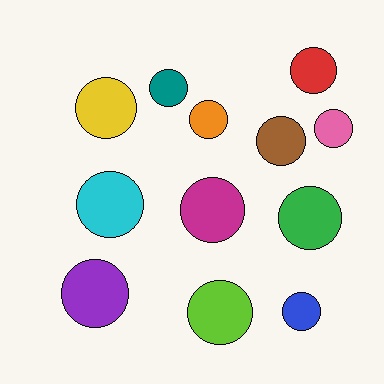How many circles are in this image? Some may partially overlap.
There are 12 circles.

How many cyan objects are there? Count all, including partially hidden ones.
There is 1 cyan object.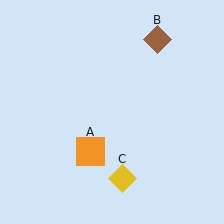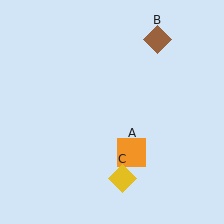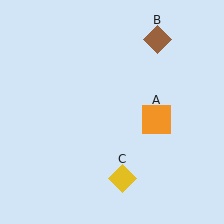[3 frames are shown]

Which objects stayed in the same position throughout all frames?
Brown diamond (object B) and yellow diamond (object C) remained stationary.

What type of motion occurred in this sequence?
The orange square (object A) rotated counterclockwise around the center of the scene.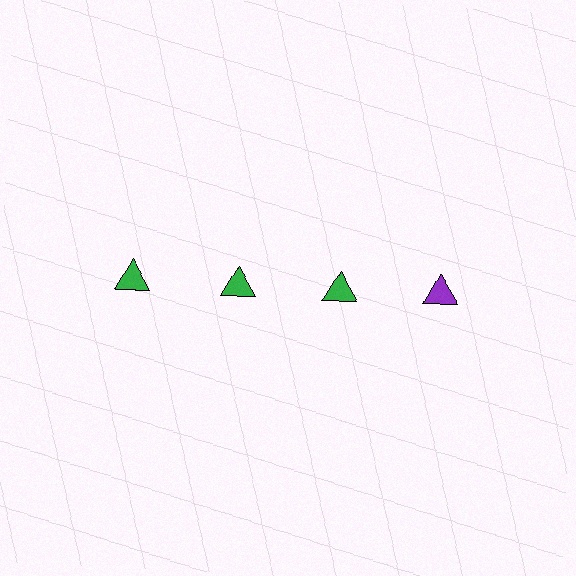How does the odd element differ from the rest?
It has a different color: purple instead of green.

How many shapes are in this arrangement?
There are 4 shapes arranged in a grid pattern.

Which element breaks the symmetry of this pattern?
The purple triangle in the top row, second from right column breaks the symmetry. All other shapes are green triangles.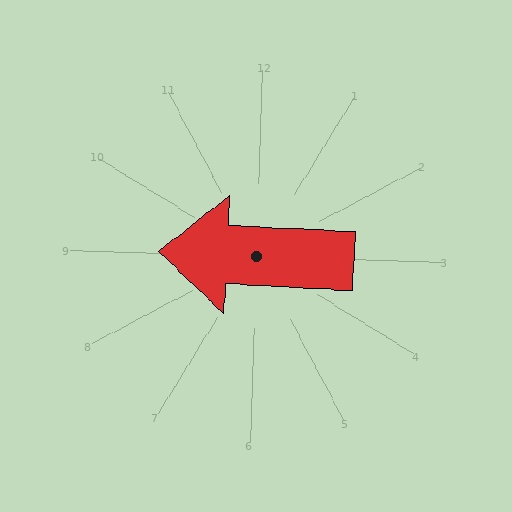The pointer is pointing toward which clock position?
Roughly 9 o'clock.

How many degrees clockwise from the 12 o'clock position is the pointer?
Approximately 271 degrees.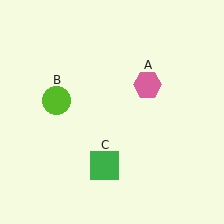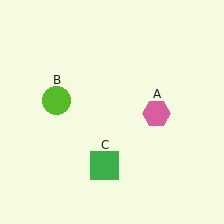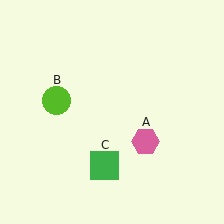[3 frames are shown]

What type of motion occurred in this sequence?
The pink hexagon (object A) rotated clockwise around the center of the scene.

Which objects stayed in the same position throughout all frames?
Lime circle (object B) and green square (object C) remained stationary.